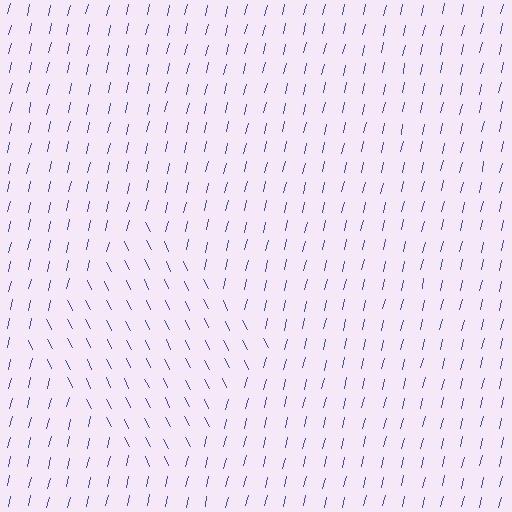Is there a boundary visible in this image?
Yes, there is a texture boundary formed by a change in line orientation.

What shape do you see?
I see a diamond.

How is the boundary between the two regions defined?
The boundary is defined purely by a change in line orientation (approximately 40 degrees difference). All lines are the same color and thickness.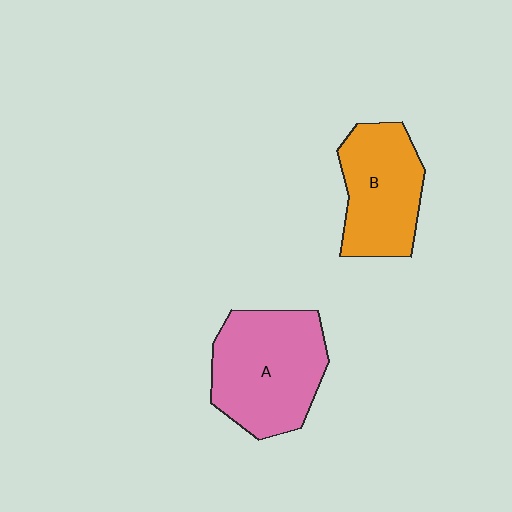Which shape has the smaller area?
Shape B (orange).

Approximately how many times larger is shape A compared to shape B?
Approximately 1.3 times.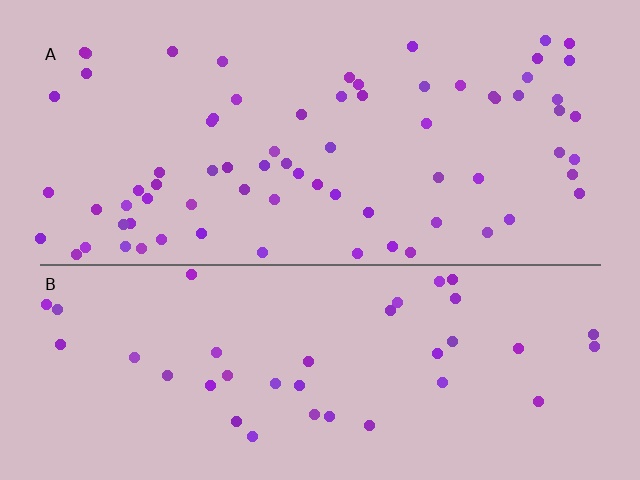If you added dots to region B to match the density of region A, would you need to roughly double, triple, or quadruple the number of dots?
Approximately double.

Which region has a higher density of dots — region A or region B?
A (the top).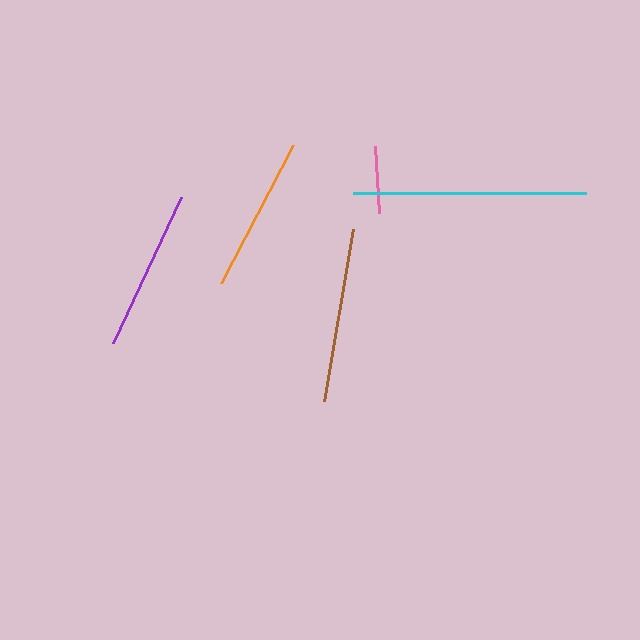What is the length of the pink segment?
The pink segment is approximately 67 pixels long.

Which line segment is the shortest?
The pink line is the shortest at approximately 67 pixels.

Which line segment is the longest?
The cyan line is the longest at approximately 233 pixels.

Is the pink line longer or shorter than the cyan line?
The cyan line is longer than the pink line.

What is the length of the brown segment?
The brown segment is approximately 174 pixels long.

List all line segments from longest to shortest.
From longest to shortest: cyan, brown, purple, orange, pink.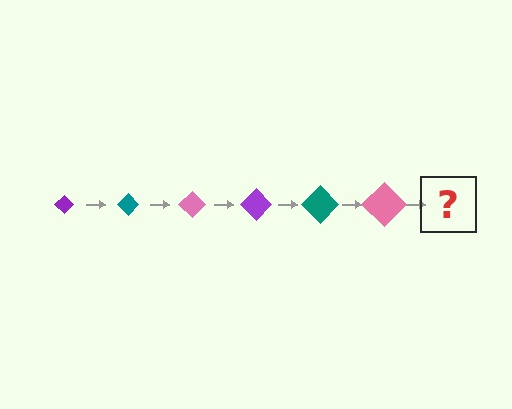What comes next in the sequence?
The next element should be a purple diamond, larger than the previous one.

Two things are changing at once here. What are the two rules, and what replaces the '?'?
The two rules are that the diamond grows larger each step and the color cycles through purple, teal, and pink. The '?' should be a purple diamond, larger than the previous one.